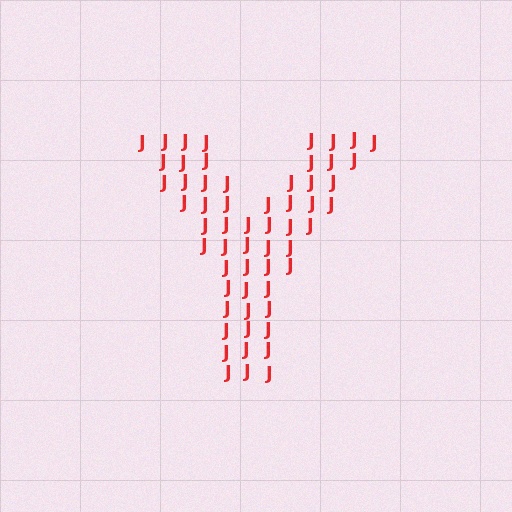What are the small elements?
The small elements are letter J's.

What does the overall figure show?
The overall figure shows the letter Y.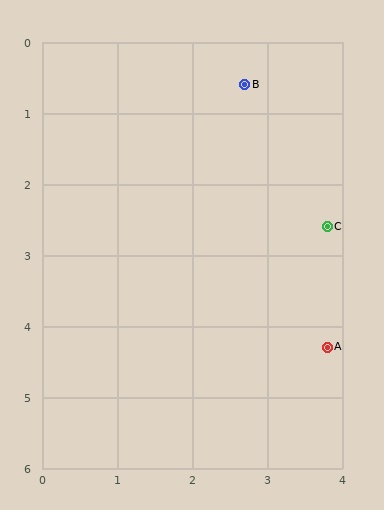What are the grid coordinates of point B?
Point B is at approximately (2.7, 0.6).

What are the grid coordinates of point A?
Point A is at approximately (3.8, 4.3).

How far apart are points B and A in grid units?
Points B and A are about 3.9 grid units apart.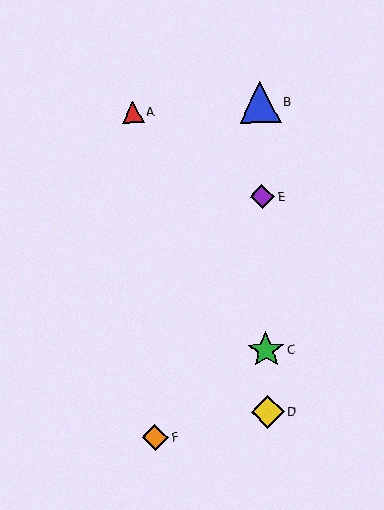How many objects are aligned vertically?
4 objects (B, C, D, E) are aligned vertically.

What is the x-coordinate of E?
Object E is at x≈262.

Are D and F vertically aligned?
No, D is at x≈268 and F is at x≈155.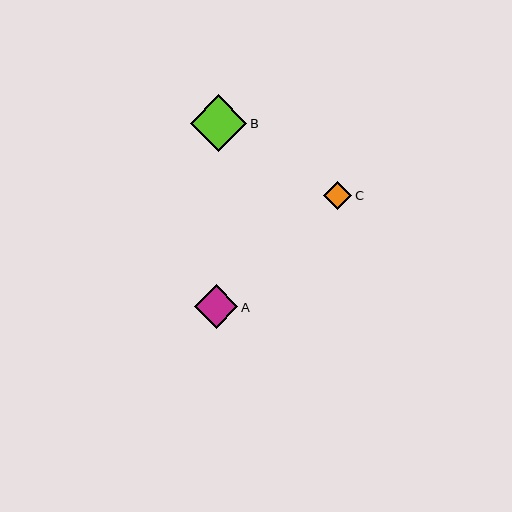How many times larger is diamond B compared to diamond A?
Diamond B is approximately 1.3 times the size of diamond A.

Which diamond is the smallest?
Diamond C is the smallest with a size of approximately 29 pixels.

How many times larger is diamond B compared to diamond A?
Diamond B is approximately 1.3 times the size of diamond A.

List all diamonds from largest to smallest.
From largest to smallest: B, A, C.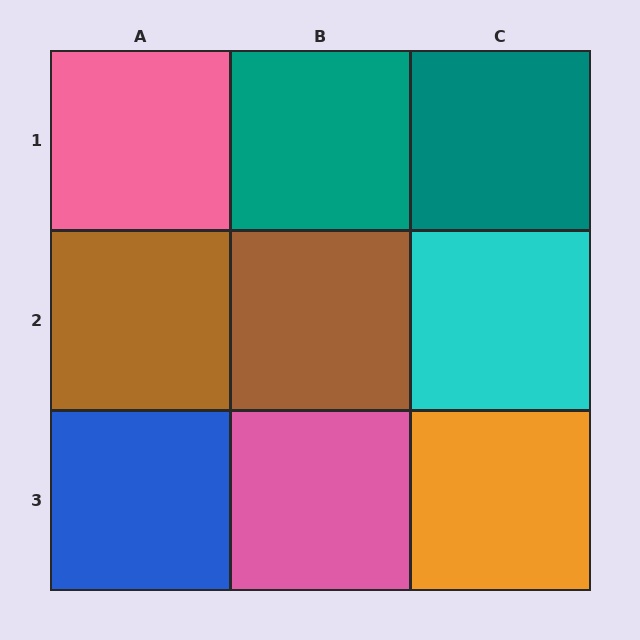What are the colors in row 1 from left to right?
Pink, teal, teal.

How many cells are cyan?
1 cell is cyan.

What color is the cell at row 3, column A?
Blue.